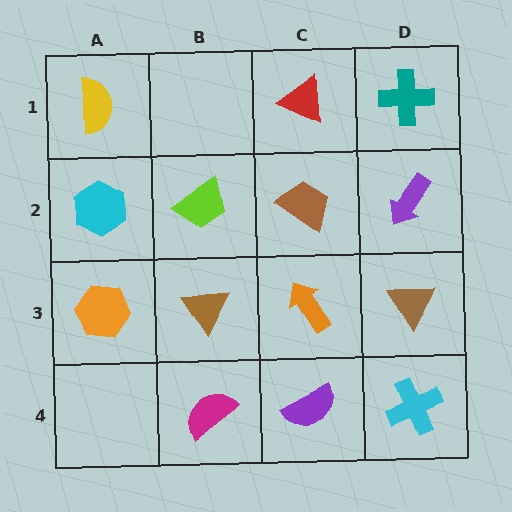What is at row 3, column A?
An orange hexagon.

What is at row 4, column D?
A cyan cross.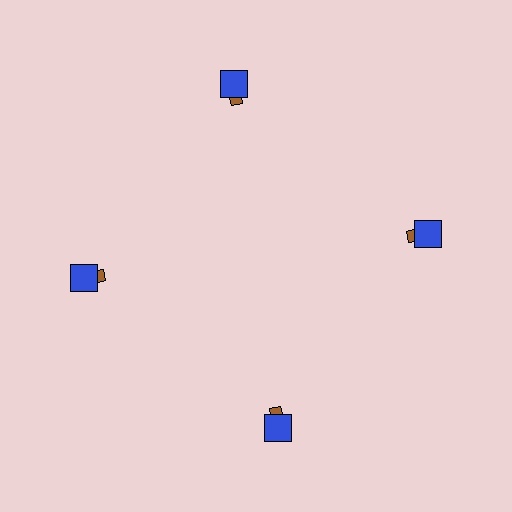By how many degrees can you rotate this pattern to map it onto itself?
The pattern maps onto itself every 90 degrees of rotation.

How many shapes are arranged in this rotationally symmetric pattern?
There are 8 shapes, arranged in 4 groups of 2.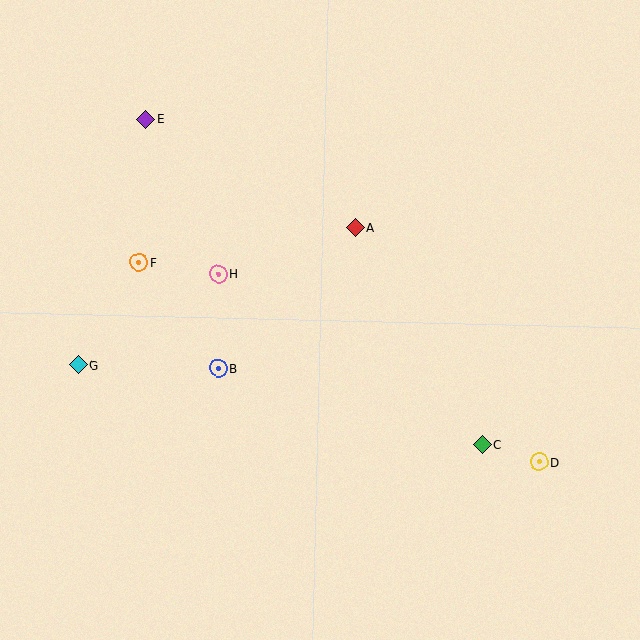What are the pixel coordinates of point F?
Point F is at (139, 262).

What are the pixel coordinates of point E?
Point E is at (146, 119).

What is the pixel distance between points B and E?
The distance between B and E is 260 pixels.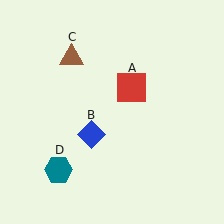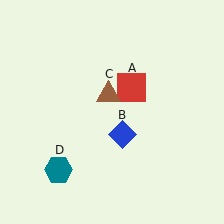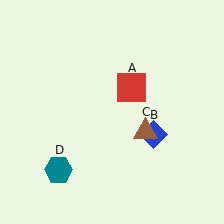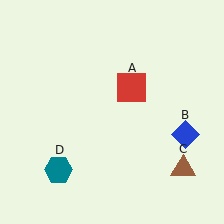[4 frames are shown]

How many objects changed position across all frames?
2 objects changed position: blue diamond (object B), brown triangle (object C).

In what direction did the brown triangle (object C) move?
The brown triangle (object C) moved down and to the right.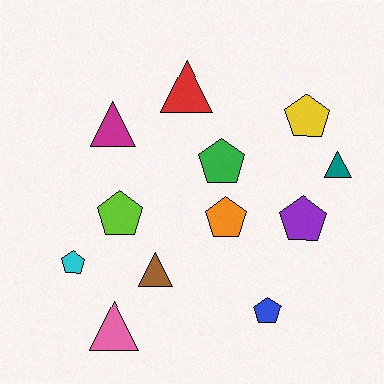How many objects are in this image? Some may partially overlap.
There are 12 objects.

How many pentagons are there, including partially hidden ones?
There are 7 pentagons.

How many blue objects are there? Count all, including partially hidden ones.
There is 1 blue object.